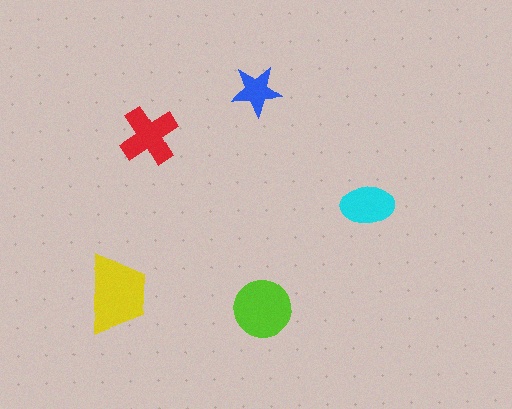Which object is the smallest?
The blue star.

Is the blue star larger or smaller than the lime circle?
Smaller.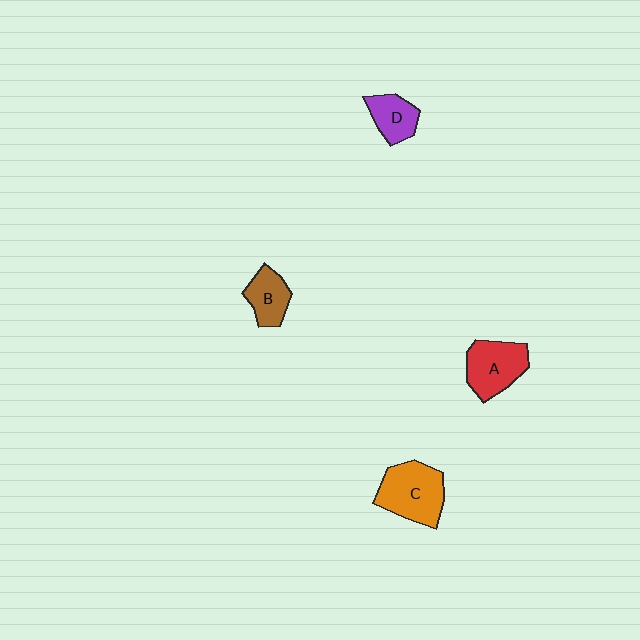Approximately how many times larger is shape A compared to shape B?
Approximately 1.5 times.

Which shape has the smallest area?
Shape D (purple).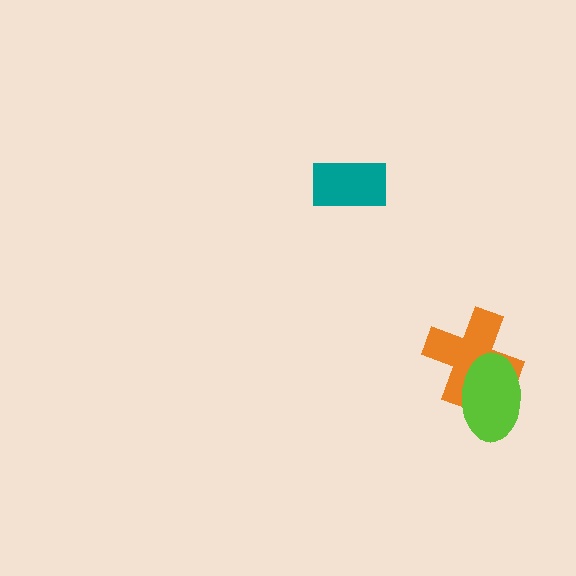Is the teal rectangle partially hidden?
No, no other shape covers it.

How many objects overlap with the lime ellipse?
1 object overlaps with the lime ellipse.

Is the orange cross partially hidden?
Yes, it is partially covered by another shape.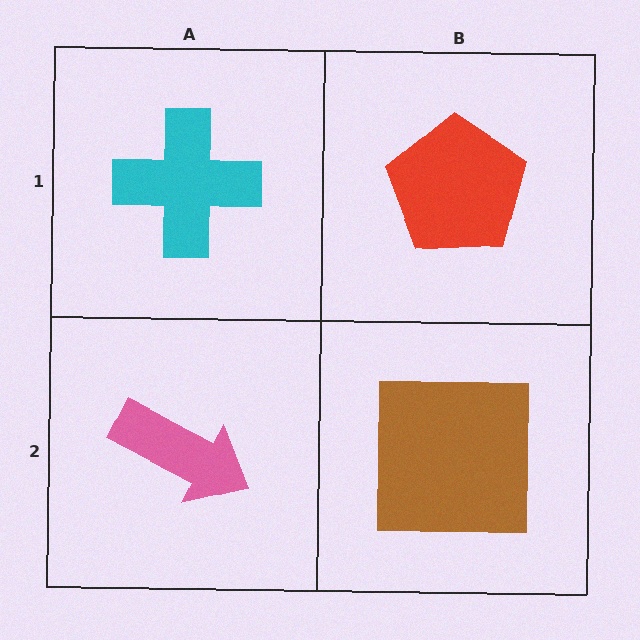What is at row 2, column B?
A brown square.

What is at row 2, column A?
A pink arrow.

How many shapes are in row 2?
2 shapes.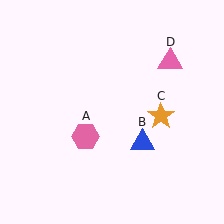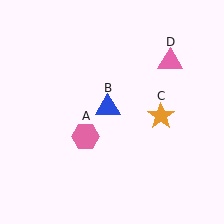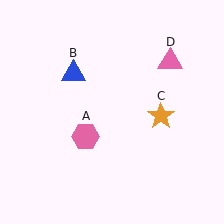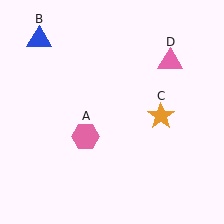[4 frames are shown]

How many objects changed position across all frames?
1 object changed position: blue triangle (object B).